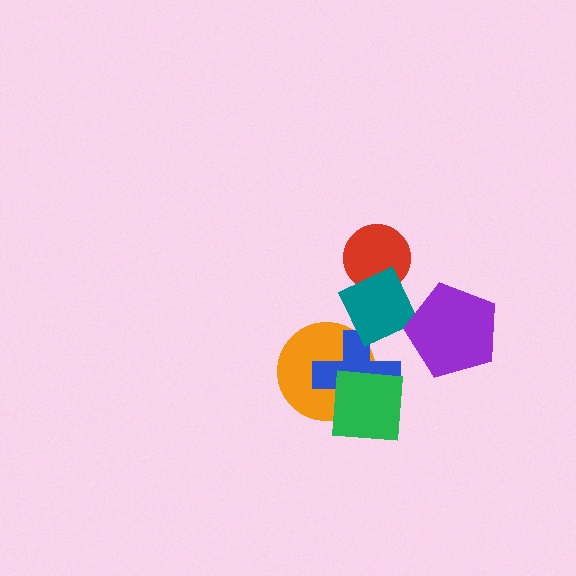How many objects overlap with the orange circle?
2 objects overlap with the orange circle.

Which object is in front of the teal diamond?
The purple pentagon is in front of the teal diamond.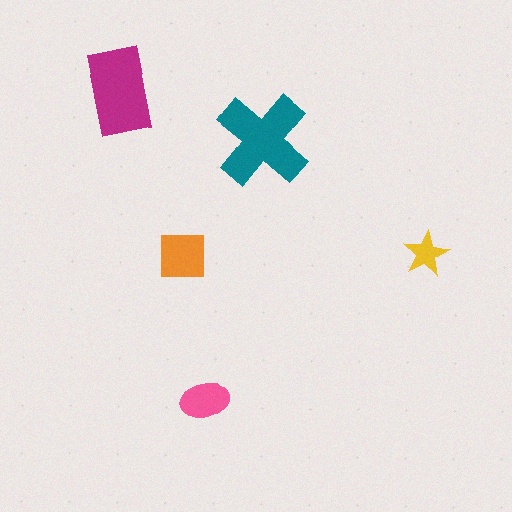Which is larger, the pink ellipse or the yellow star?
The pink ellipse.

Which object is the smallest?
The yellow star.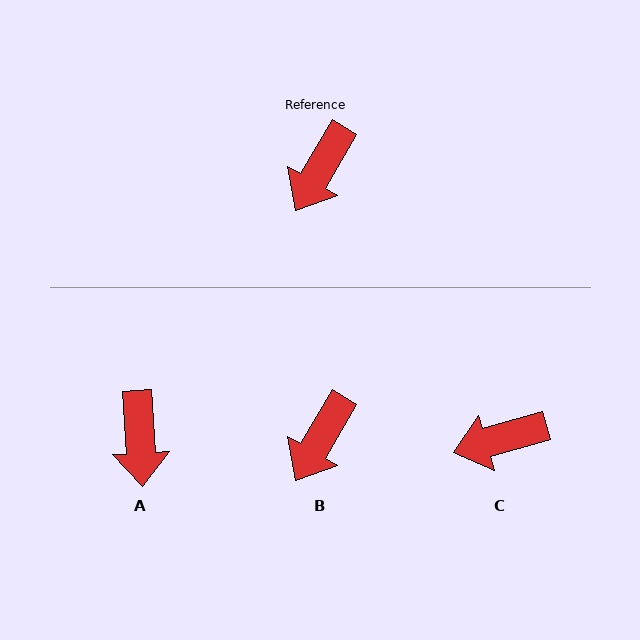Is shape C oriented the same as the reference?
No, it is off by about 43 degrees.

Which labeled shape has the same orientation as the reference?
B.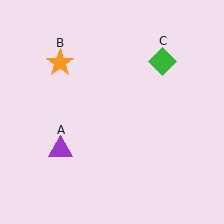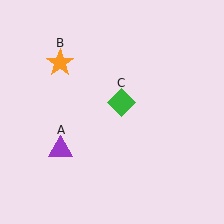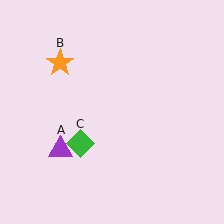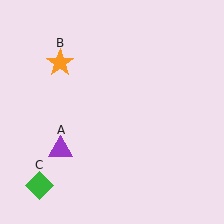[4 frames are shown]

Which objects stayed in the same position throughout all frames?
Purple triangle (object A) and orange star (object B) remained stationary.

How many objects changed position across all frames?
1 object changed position: green diamond (object C).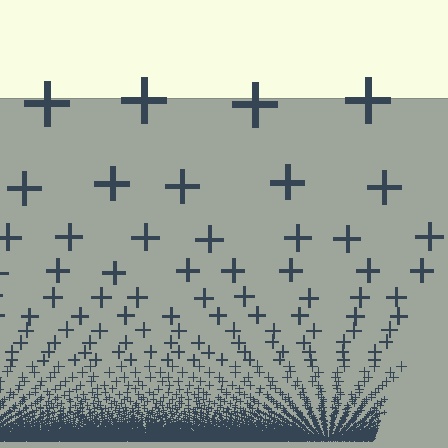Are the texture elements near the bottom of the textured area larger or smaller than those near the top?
Smaller. The gradient is inverted — elements near the bottom are smaller and denser.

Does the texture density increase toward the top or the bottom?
Density increases toward the bottom.